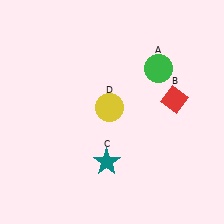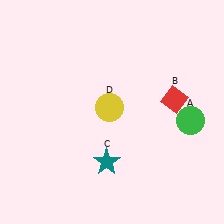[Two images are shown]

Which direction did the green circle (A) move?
The green circle (A) moved down.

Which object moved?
The green circle (A) moved down.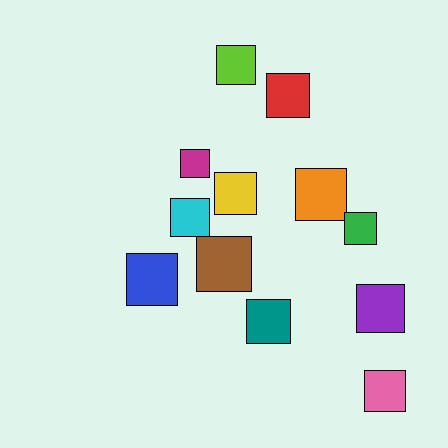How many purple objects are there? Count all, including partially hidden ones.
There is 1 purple object.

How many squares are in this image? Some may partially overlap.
There are 12 squares.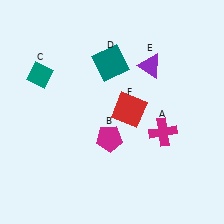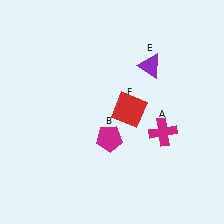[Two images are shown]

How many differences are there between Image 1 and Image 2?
There are 2 differences between the two images.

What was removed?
The teal diamond (C), the teal square (D) were removed in Image 2.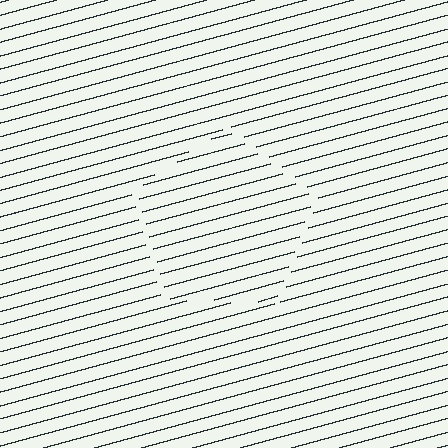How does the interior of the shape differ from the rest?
The interior of the shape contains the same grating, shifted by half a period — the contour is defined by the phase discontinuity where line-ends from the inner and outer gratings abut.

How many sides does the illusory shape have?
5 sides — the line-ends trace a pentagon.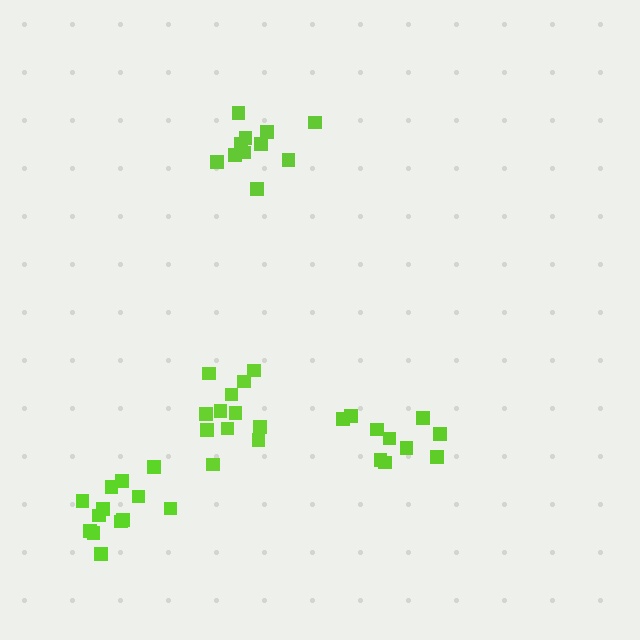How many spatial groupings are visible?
There are 4 spatial groupings.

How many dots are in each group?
Group 1: 13 dots, Group 2: 12 dots, Group 3: 11 dots, Group 4: 10 dots (46 total).